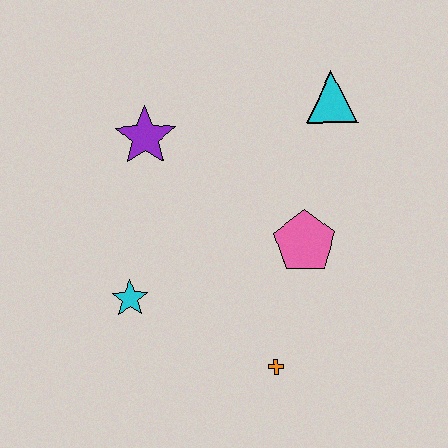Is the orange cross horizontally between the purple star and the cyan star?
No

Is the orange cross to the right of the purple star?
Yes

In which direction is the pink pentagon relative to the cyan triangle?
The pink pentagon is below the cyan triangle.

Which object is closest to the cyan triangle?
The pink pentagon is closest to the cyan triangle.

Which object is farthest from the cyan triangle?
The cyan star is farthest from the cyan triangle.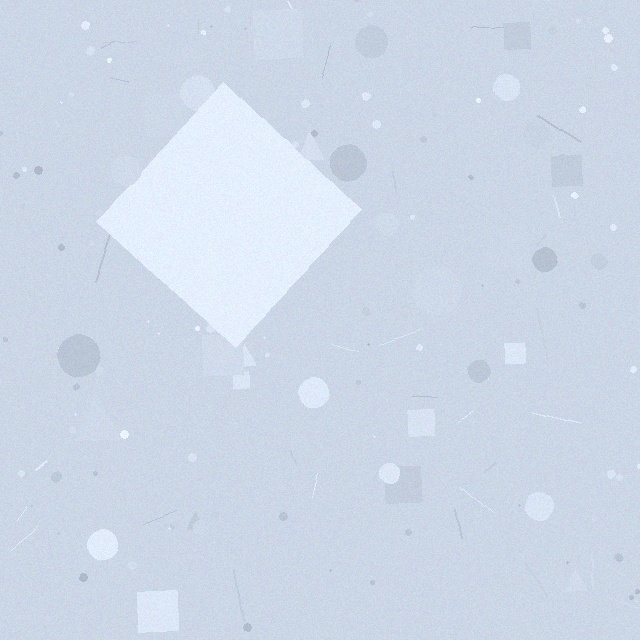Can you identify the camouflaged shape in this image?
The camouflaged shape is a diamond.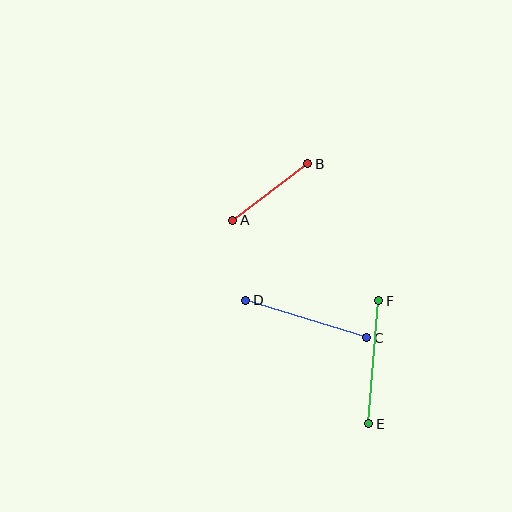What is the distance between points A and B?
The distance is approximately 94 pixels.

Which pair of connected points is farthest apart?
Points C and D are farthest apart.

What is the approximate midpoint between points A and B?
The midpoint is at approximately (270, 192) pixels.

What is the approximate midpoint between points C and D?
The midpoint is at approximately (306, 319) pixels.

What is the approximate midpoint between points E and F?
The midpoint is at approximately (374, 362) pixels.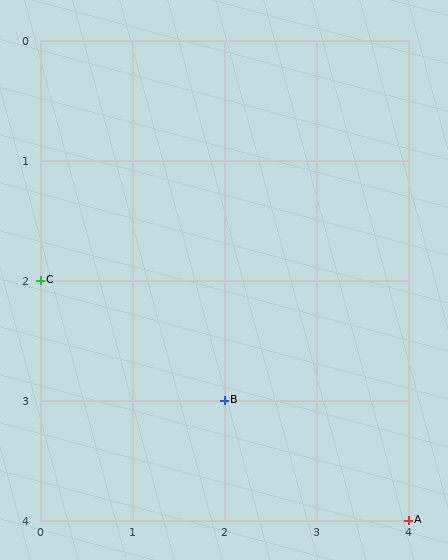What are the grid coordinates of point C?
Point C is at grid coordinates (0, 2).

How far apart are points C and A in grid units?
Points C and A are 4 columns and 2 rows apart (about 4.5 grid units diagonally).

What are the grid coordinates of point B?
Point B is at grid coordinates (2, 3).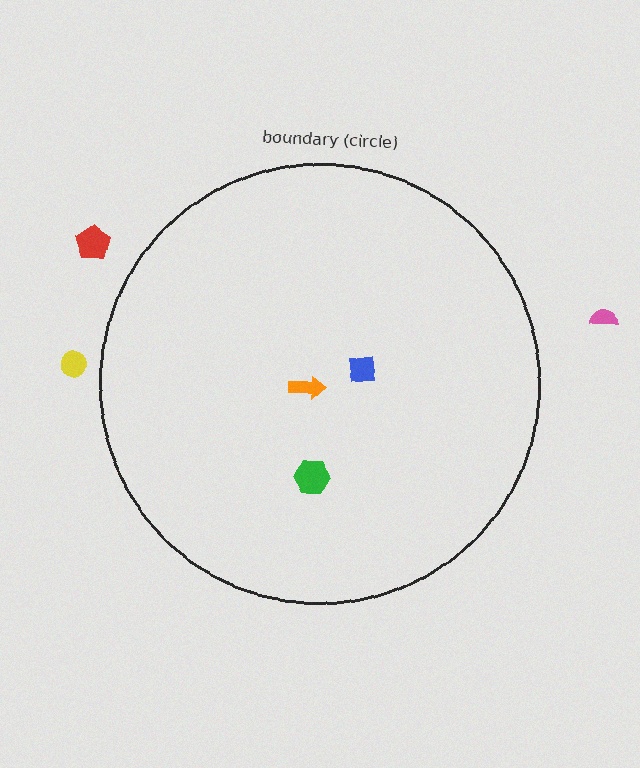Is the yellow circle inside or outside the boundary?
Outside.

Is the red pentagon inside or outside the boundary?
Outside.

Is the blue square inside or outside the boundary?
Inside.